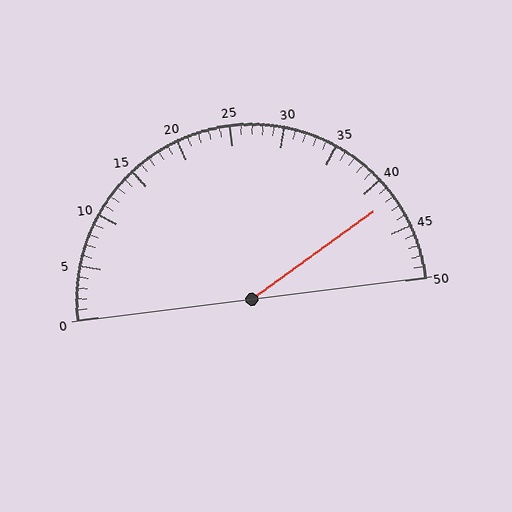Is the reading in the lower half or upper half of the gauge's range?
The reading is in the upper half of the range (0 to 50).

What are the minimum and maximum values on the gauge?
The gauge ranges from 0 to 50.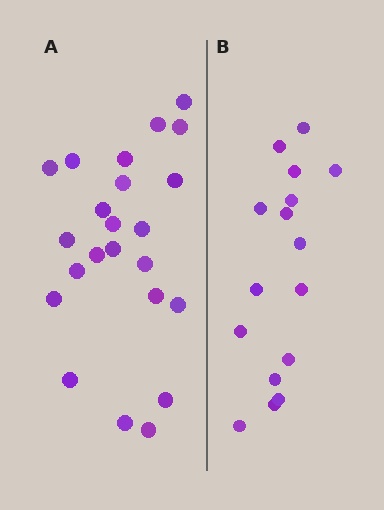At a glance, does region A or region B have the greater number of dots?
Region A (the left region) has more dots.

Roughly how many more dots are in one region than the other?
Region A has roughly 8 or so more dots than region B.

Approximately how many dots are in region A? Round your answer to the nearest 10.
About 20 dots. (The exact count is 23, which rounds to 20.)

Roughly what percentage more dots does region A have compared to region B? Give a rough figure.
About 45% more.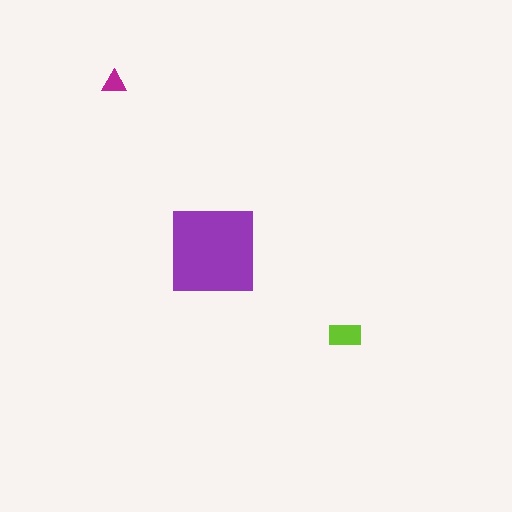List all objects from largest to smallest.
The purple square, the lime rectangle, the magenta triangle.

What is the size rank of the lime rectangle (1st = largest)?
2nd.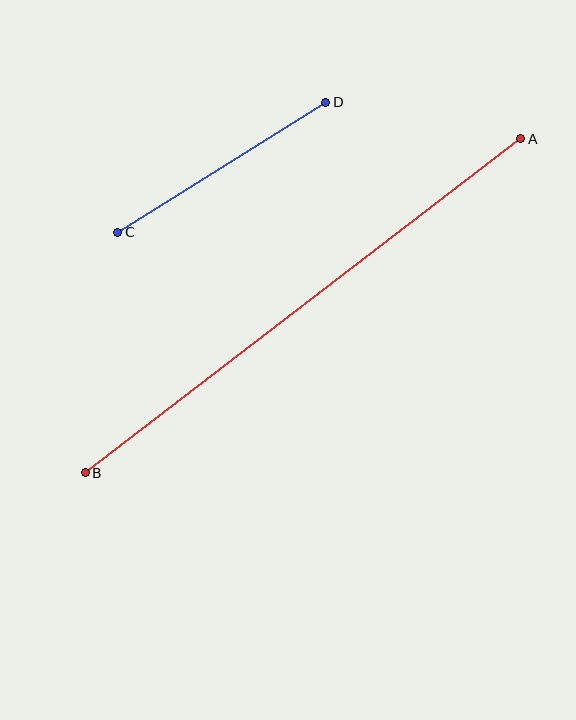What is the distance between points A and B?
The distance is approximately 549 pixels.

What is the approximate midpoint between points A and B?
The midpoint is at approximately (303, 306) pixels.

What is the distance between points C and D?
The distance is approximately 245 pixels.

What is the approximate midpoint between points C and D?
The midpoint is at approximately (222, 167) pixels.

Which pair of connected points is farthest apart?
Points A and B are farthest apart.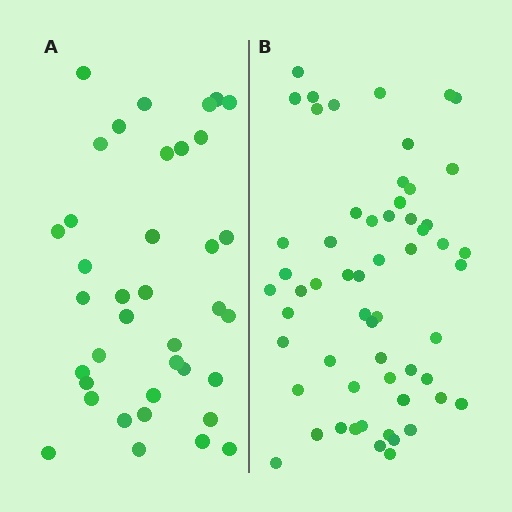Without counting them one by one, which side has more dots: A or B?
Region B (the right region) has more dots.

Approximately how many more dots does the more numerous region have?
Region B has approximately 20 more dots than region A.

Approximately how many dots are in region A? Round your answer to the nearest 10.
About 40 dots. (The exact count is 38, which rounds to 40.)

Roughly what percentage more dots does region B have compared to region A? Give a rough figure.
About 55% more.